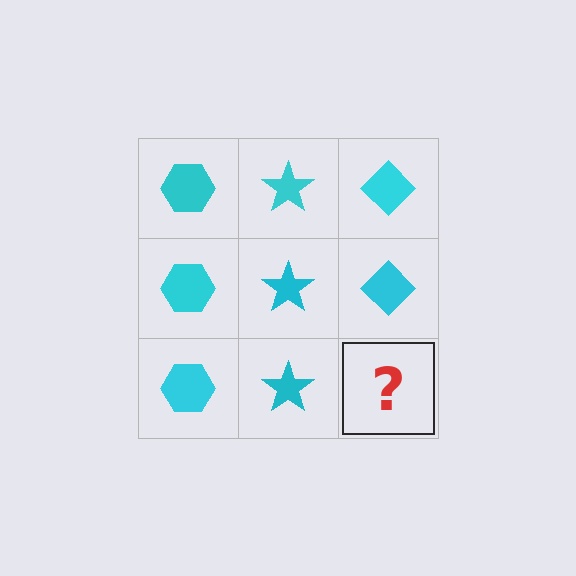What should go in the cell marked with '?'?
The missing cell should contain a cyan diamond.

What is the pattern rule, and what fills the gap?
The rule is that each column has a consistent shape. The gap should be filled with a cyan diamond.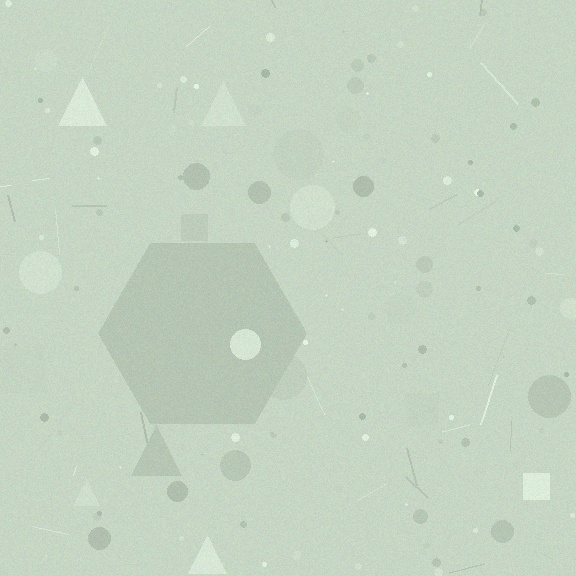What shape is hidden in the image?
A hexagon is hidden in the image.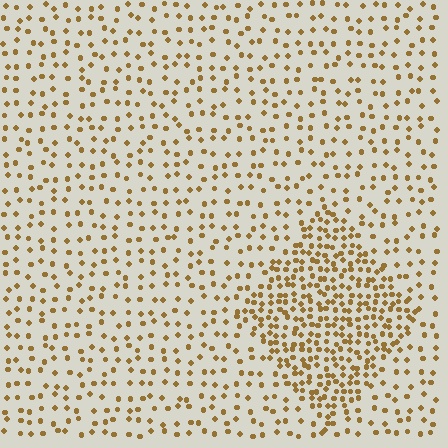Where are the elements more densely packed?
The elements are more densely packed inside the diamond boundary.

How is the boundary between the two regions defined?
The boundary is defined by a change in element density (approximately 2.3x ratio). All elements are the same color, size, and shape.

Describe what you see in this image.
The image contains small brown elements arranged at two different densities. A diamond-shaped region is visible where the elements are more densely packed than the surrounding area.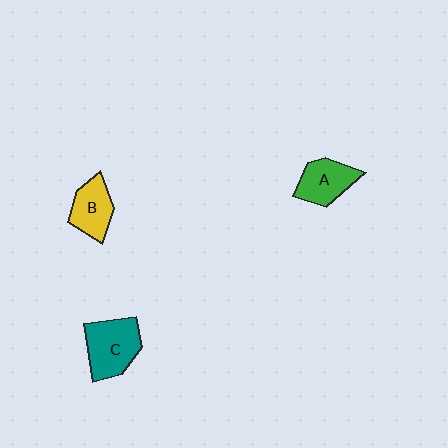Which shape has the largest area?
Shape C (teal).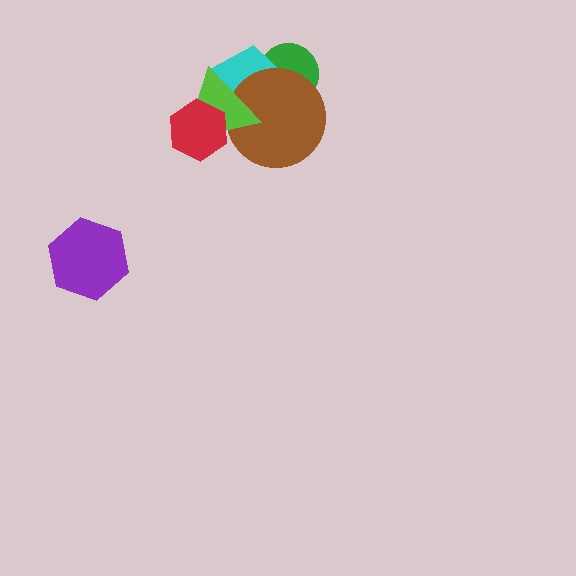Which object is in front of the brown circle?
The lime triangle is in front of the brown circle.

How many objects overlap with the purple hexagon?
0 objects overlap with the purple hexagon.